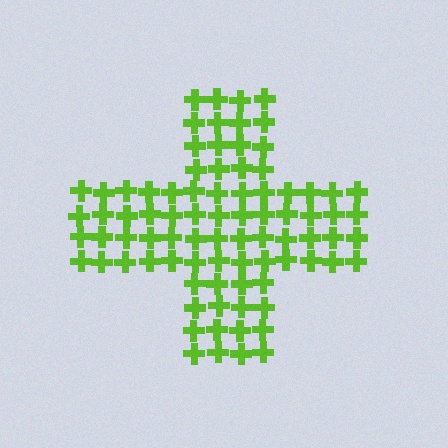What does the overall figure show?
The overall figure shows a cross.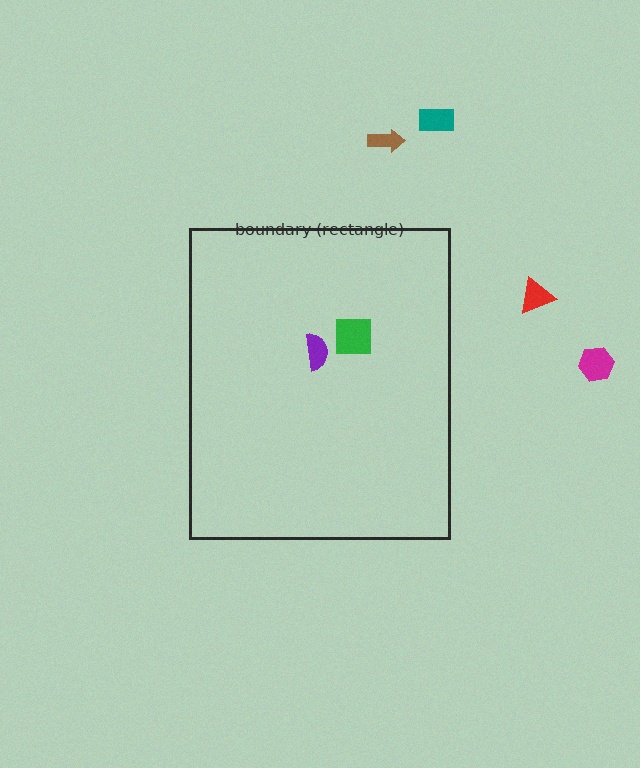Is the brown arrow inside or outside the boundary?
Outside.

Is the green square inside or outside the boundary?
Inside.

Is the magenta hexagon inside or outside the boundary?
Outside.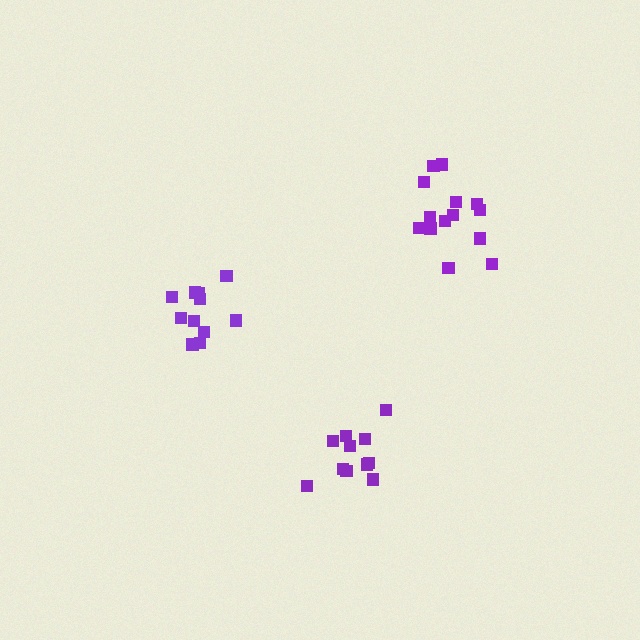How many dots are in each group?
Group 1: 11 dots, Group 2: 11 dots, Group 3: 14 dots (36 total).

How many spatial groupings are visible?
There are 3 spatial groupings.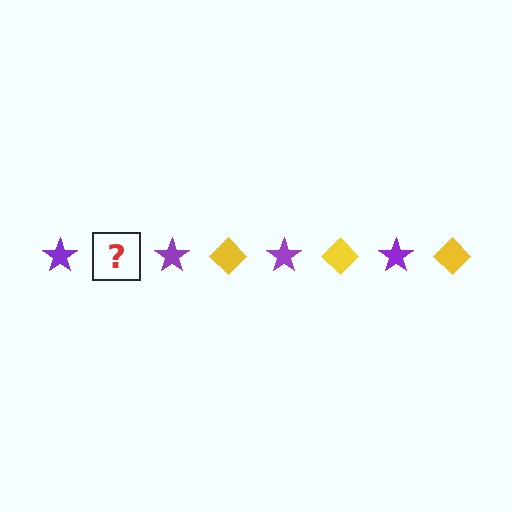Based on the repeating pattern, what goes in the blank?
The blank should be a yellow diamond.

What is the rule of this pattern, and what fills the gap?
The rule is that the pattern alternates between purple star and yellow diamond. The gap should be filled with a yellow diamond.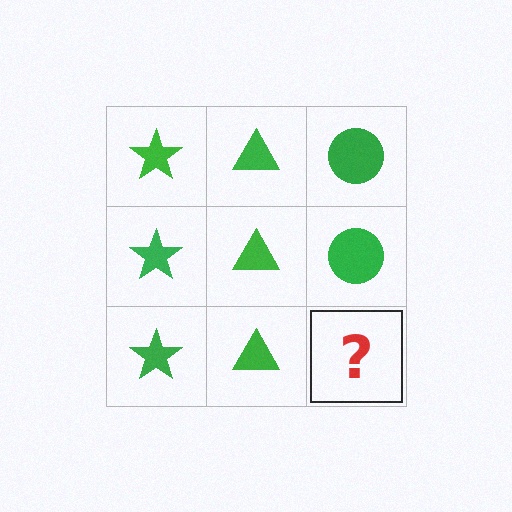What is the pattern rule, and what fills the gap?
The rule is that each column has a consistent shape. The gap should be filled with a green circle.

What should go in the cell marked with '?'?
The missing cell should contain a green circle.